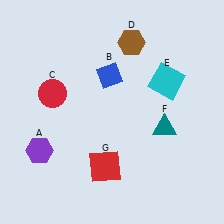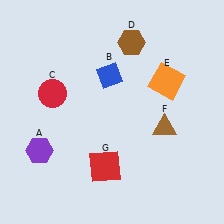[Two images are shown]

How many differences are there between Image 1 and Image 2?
There are 2 differences between the two images.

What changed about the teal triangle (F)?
In Image 1, F is teal. In Image 2, it changed to brown.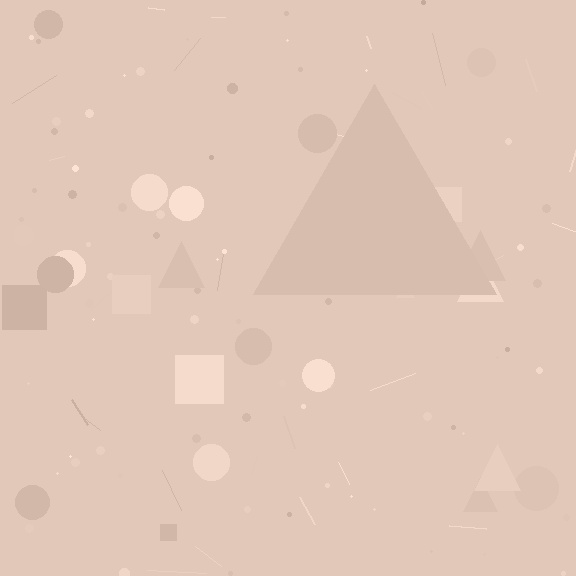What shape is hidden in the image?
A triangle is hidden in the image.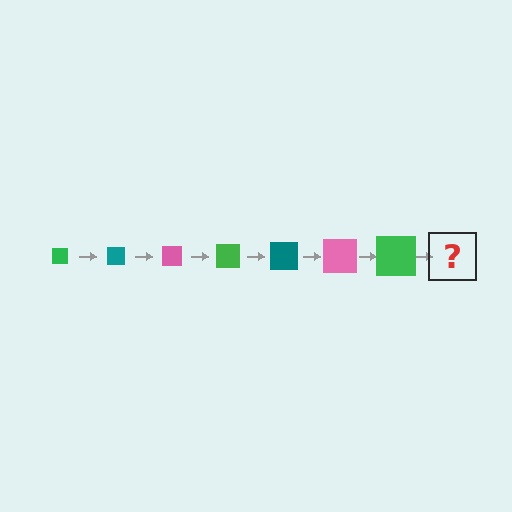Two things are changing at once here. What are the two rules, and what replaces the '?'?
The two rules are that the square grows larger each step and the color cycles through green, teal, and pink. The '?' should be a teal square, larger than the previous one.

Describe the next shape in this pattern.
It should be a teal square, larger than the previous one.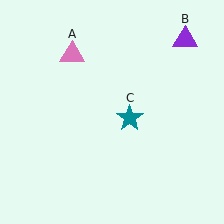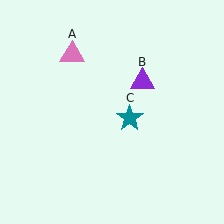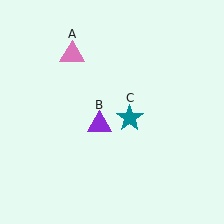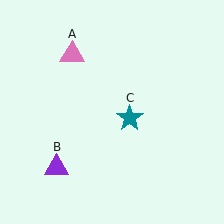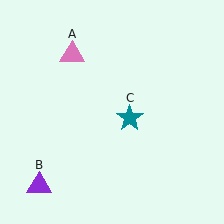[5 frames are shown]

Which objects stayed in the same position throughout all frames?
Pink triangle (object A) and teal star (object C) remained stationary.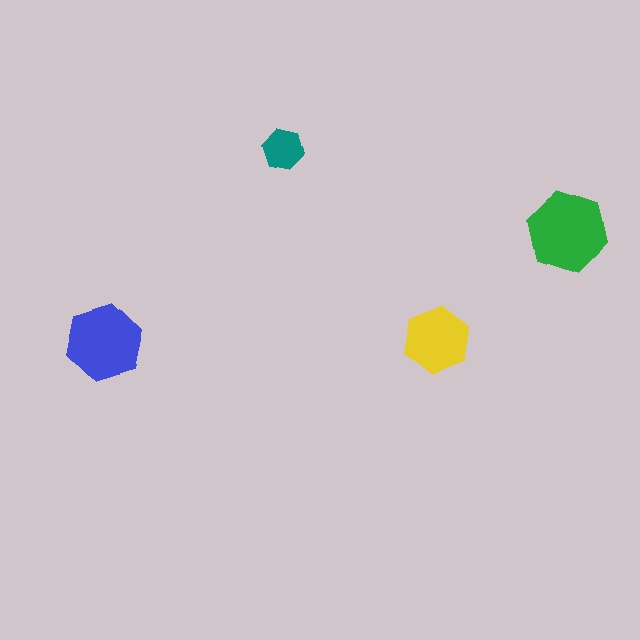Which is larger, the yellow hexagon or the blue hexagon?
The blue one.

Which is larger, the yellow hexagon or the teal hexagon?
The yellow one.